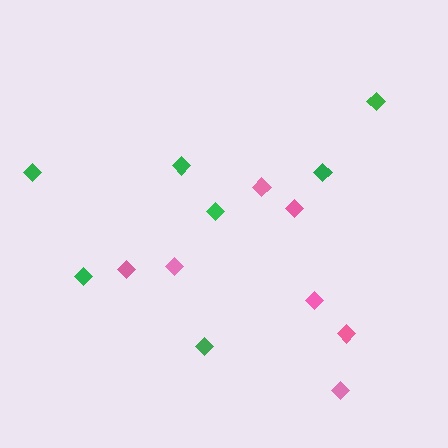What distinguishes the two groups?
There are 2 groups: one group of green diamonds (7) and one group of pink diamonds (7).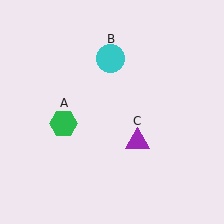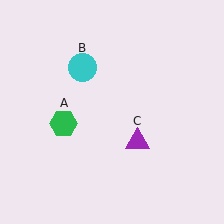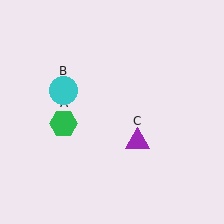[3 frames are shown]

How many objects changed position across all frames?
1 object changed position: cyan circle (object B).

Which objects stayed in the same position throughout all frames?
Green hexagon (object A) and purple triangle (object C) remained stationary.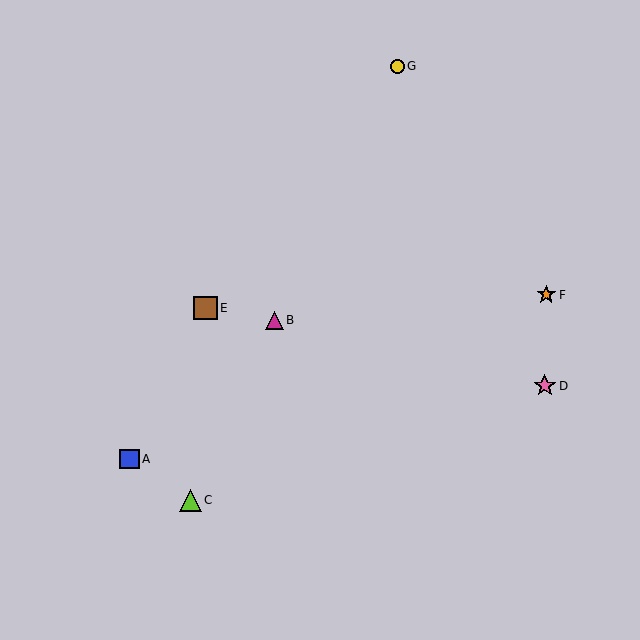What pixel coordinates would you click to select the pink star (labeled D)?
Click at (545, 386) to select the pink star D.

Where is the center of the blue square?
The center of the blue square is at (130, 459).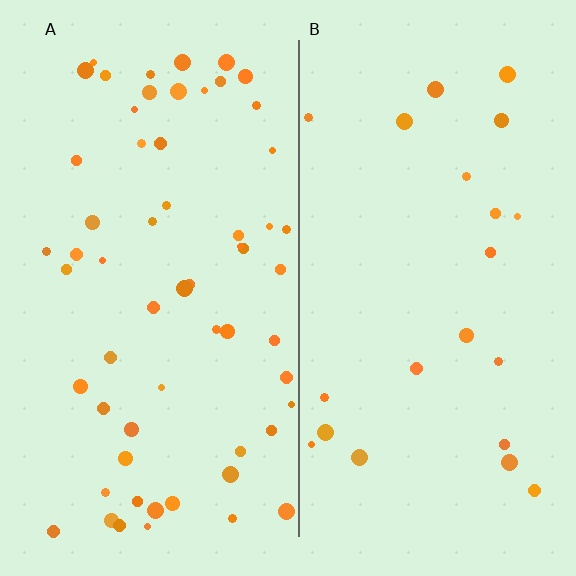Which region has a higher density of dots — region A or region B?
A (the left).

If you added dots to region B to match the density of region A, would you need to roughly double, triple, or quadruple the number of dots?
Approximately triple.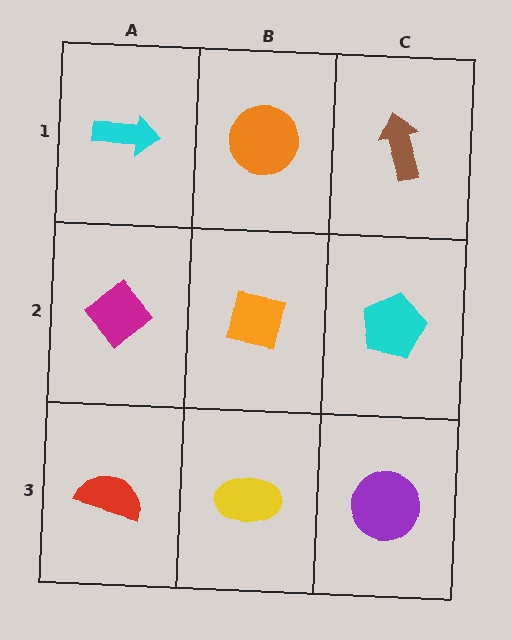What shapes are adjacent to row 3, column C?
A cyan pentagon (row 2, column C), a yellow ellipse (row 3, column B).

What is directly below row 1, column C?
A cyan pentagon.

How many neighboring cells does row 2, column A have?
3.